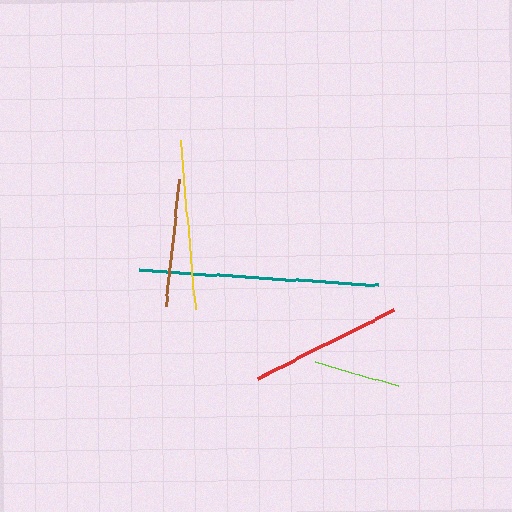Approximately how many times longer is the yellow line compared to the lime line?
The yellow line is approximately 2.0 times the length of the lime line.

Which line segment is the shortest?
The lime line is the shortest at approximately 85 pixels.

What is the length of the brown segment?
The brown segment is approximately 128 pixels long.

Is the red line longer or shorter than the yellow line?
The yellow line is longer than the red line.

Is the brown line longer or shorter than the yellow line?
The yellow line is longer than the brown line.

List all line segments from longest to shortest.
From longest to shortest: teal, yellow, red, brown, lime.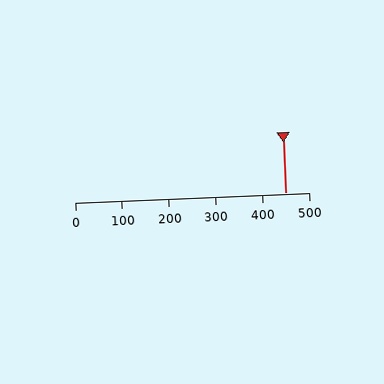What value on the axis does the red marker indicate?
The marker indicates approximately 450.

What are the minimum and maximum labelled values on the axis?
The axis runs from 0 to 500.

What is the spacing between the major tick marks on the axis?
The major ticks are spaced 100 apart.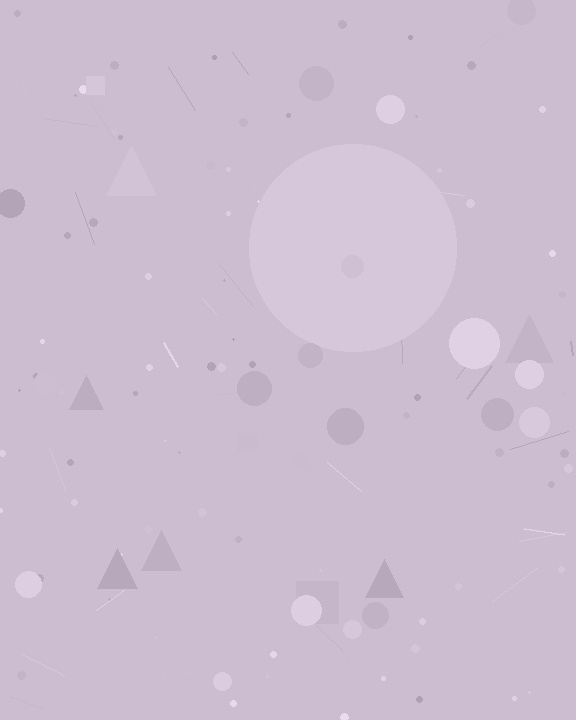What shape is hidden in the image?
A circle is hidden in the image.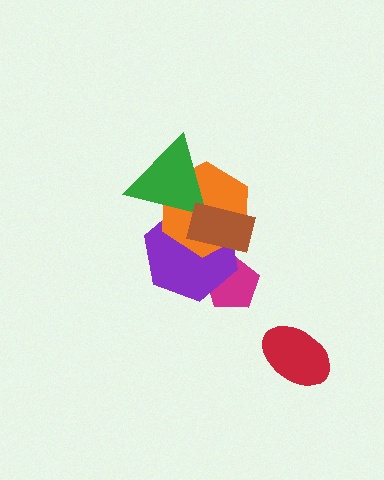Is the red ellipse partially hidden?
No, no other shape covers it.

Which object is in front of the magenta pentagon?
The purple hexagon is in front of the magenta pentagon.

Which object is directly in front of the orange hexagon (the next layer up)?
The green triangle is directly in front of the orange hexagon.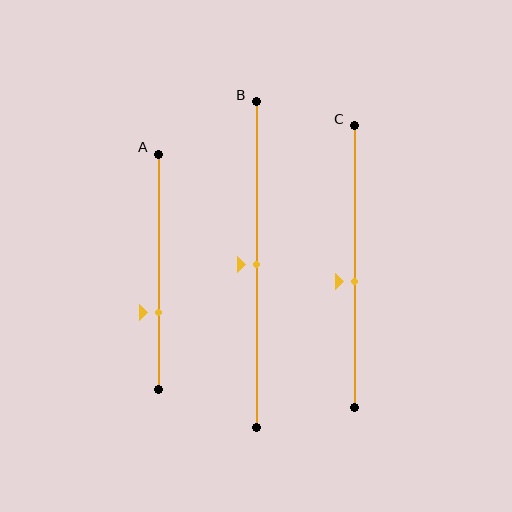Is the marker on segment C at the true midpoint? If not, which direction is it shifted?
No, the marker on segment C is shifted downward by about 5% of the segment length.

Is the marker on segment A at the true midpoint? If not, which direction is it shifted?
No, the marker on segment A is shifted downward by about 17% of the segment length.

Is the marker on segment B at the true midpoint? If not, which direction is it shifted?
Yes, the marker on segment B is at the true midpoint.